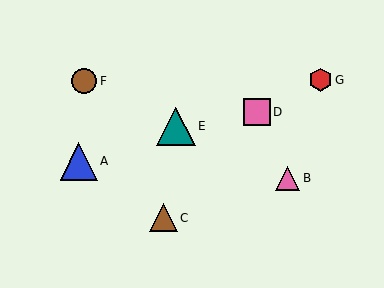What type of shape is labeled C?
Shape C is a brown triangle.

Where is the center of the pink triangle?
The center of the pink triangle is at (288, 178).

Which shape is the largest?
The teal triangle (labeled E) is the largest.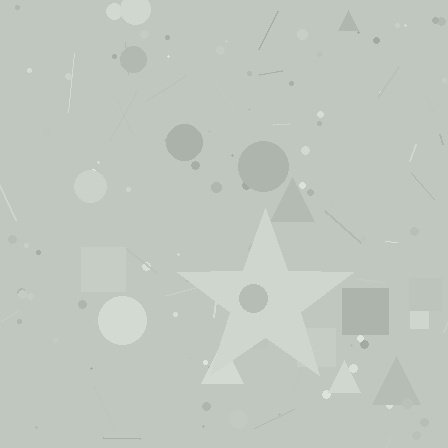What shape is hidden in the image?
A star is hidden in the image.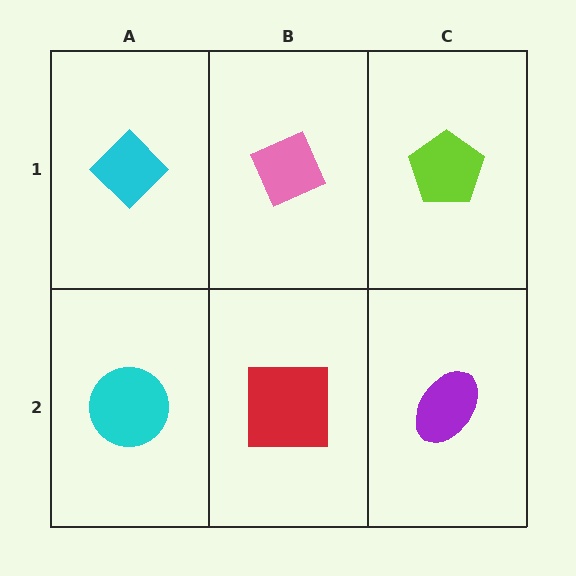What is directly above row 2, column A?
A cyan diamond.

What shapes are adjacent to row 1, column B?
A red square (row 2, column B), a cyan diamond (row 1, column A), a lime pentagon (row 1, column C).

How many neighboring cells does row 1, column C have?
2.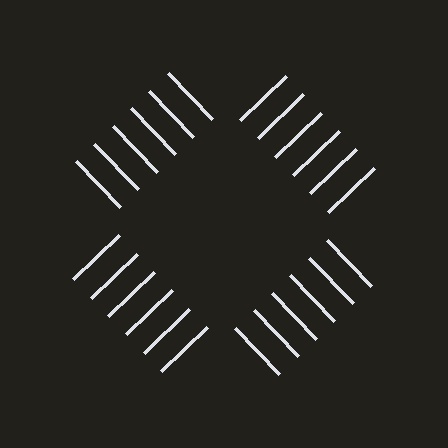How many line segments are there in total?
24 — 6 along each of the 4 edges.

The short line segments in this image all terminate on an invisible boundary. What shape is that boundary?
An illusory square — the line segments terminate on its edges but no continuous stroke is drawn.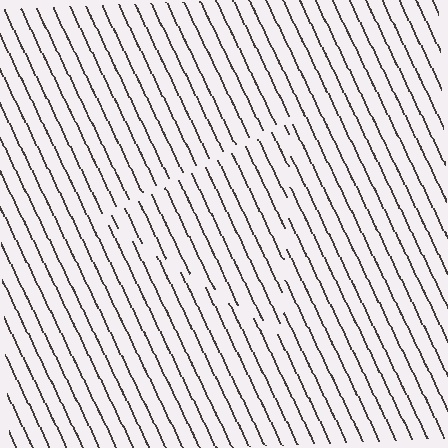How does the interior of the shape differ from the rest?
The interior of the shape contains the same grating, shifted by half a period — the contour is defined by the phase discontinuity where line-ends from the inner and outer gratings abut.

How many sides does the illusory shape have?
3 sides — the line-ends trace a triangle.